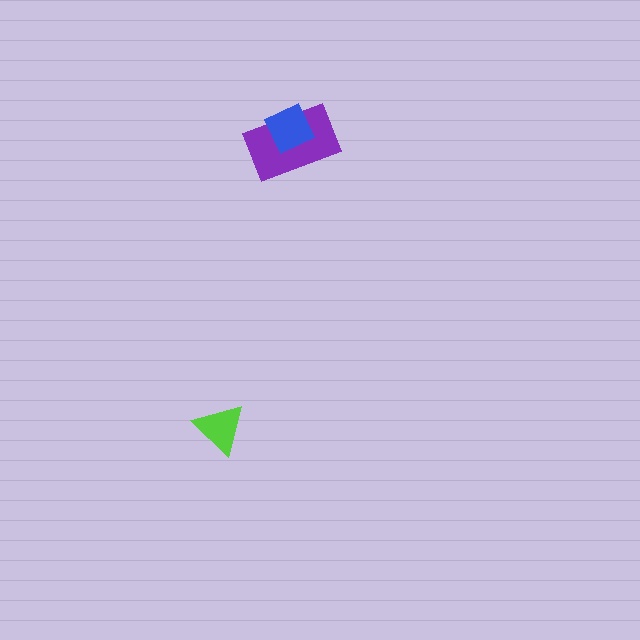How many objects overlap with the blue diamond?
1 object overlaps with the blue diamond.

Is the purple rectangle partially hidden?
Yes, it is partially covered by another shape.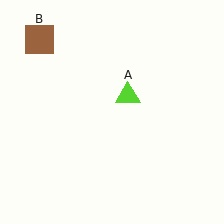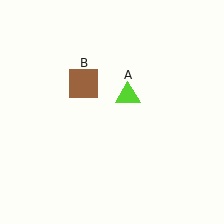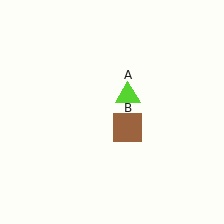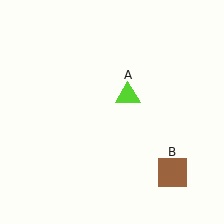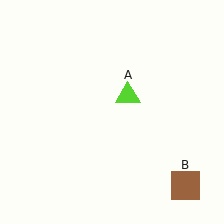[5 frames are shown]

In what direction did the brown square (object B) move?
The brown square (object B) moved down and to the right.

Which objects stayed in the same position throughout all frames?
Lime triangle (object A) remained stationary.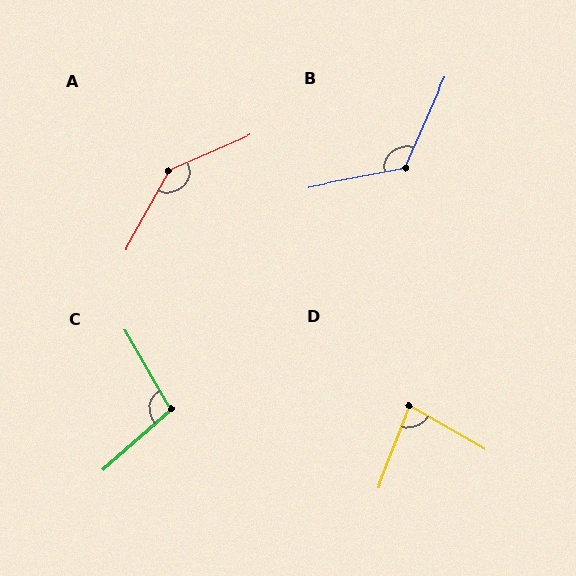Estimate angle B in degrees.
Approximately 125 degrees.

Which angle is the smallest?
D, at approximately 81 degrees.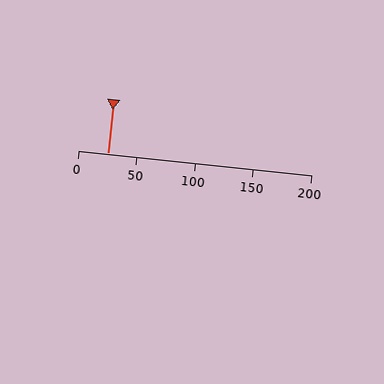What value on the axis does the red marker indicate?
The marker indicates approximately 25.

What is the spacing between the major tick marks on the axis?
The major ticks are spaced 50 apart.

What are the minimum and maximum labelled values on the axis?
The axis runs from 0 to 200.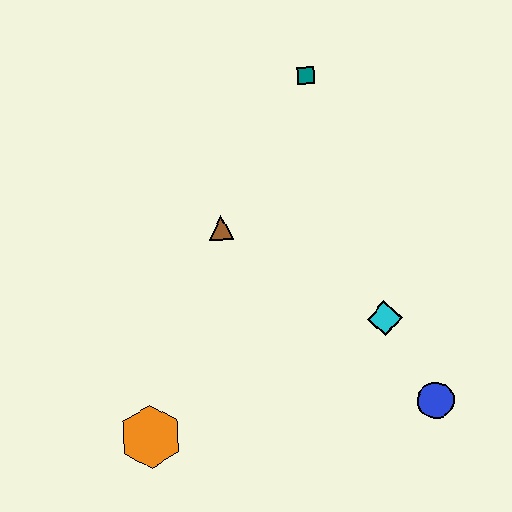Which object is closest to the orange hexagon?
The brown triangle is closest to the orange hexagon.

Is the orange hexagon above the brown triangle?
No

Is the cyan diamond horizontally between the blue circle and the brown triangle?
Yes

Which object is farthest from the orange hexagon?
The teal square is farthest from the orange hexagon.